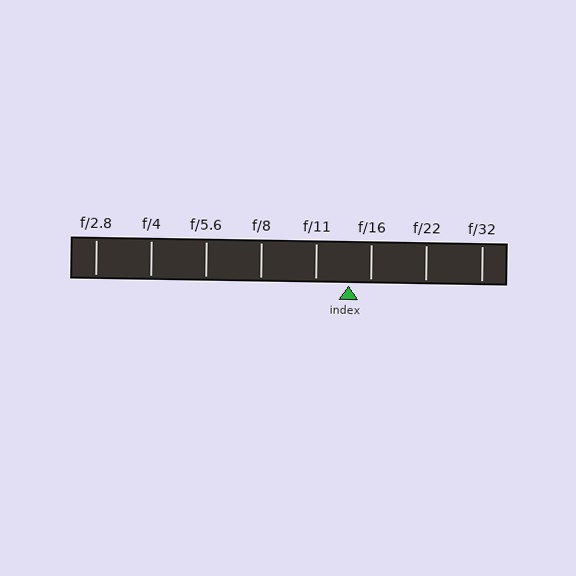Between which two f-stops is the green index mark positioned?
The index mark is between f/11 and f/16.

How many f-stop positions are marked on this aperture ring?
There are 8 f-stop positions marked.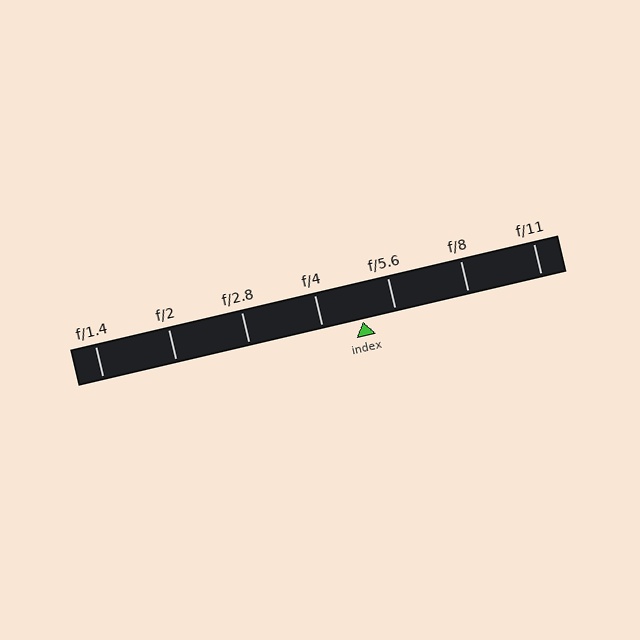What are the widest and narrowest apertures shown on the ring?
The widest aperture shown is f/1.4 and the narrowest is f/11.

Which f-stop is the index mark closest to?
The index mark is closest to f/5.6.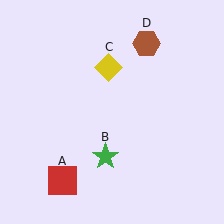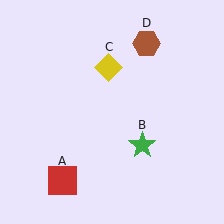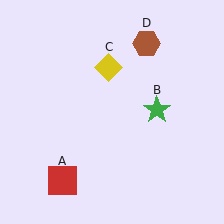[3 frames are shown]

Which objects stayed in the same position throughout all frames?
Red square (object A) and yellow diamond (object C) and brown hexagon (object D) remained stationary.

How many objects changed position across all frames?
1 object changed position: green star (object B).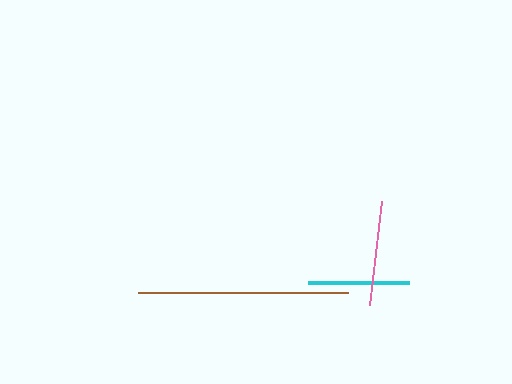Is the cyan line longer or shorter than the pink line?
The pink line is longer than the cyan line.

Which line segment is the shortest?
The cyan line is the shortest at approximately 101 pixels.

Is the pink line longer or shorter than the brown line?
The brown line is longer than the pink line.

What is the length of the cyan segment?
The cyan segment is approximately 101 pixels long.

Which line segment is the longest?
The brown line is the longest at approximately 209 pixels.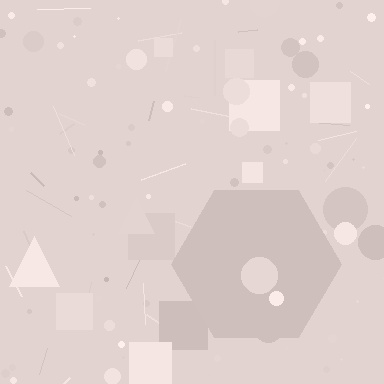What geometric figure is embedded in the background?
A hexagon is embedded in the background.